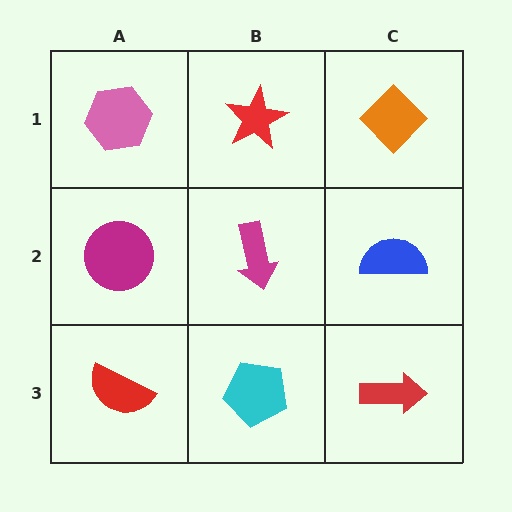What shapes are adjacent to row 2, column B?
A red star (row 1, column B), a cyan pentagon (row 3, column B), a magenta circle (row 2, column A), a blue semicircle (row 2, column C).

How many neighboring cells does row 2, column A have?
3.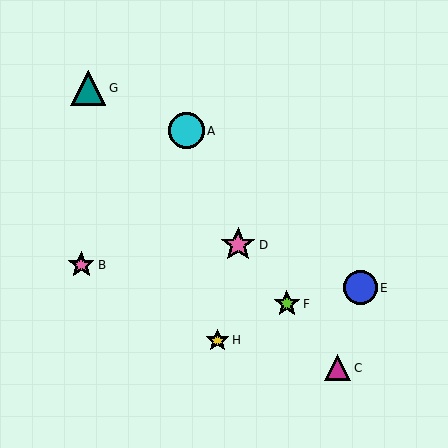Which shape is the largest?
The cyan circle (labeled A) is the largest.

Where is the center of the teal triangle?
The center of the teal triangle is at (88, 88).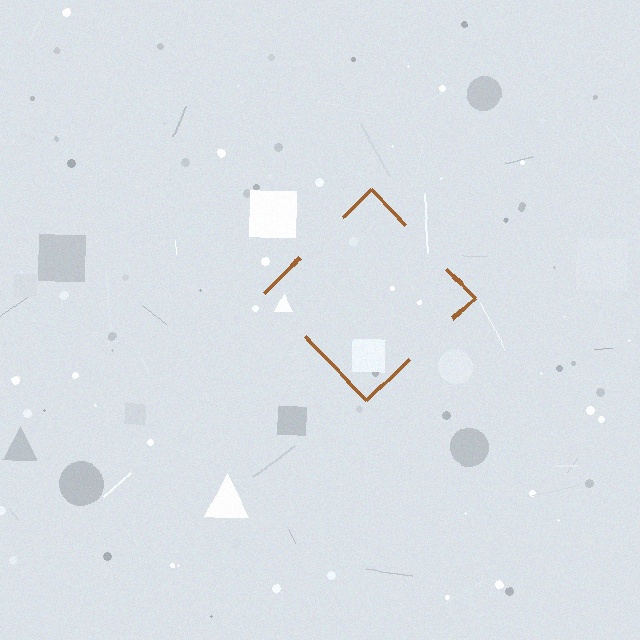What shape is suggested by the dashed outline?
The dashed outline suggests a diamond.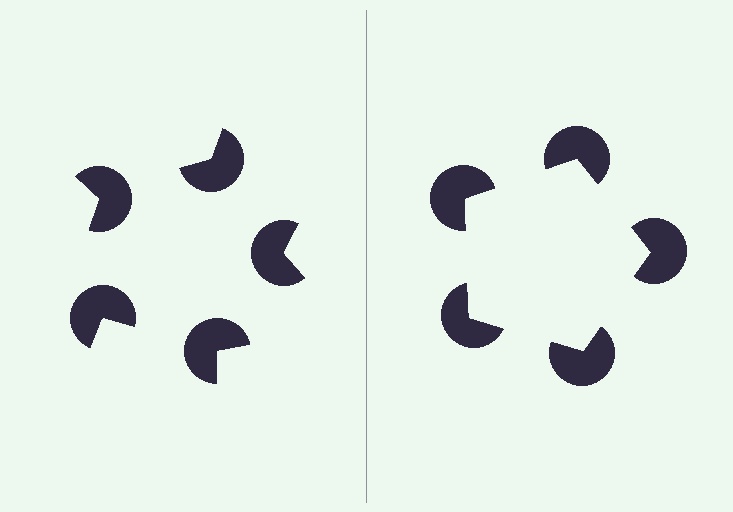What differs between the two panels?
The pac-man discs are positioned identically on both sides; only the wedge orientations differ. On the right they align to a pentagon; on the left they are misaligned.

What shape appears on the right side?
An illusory pentagon.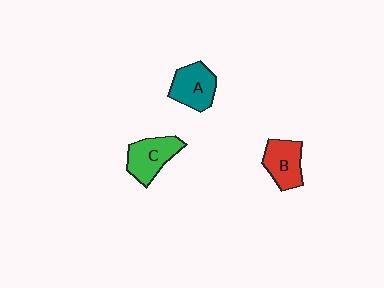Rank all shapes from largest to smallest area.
From largest to smallest: C (green), A (teal), B (red).